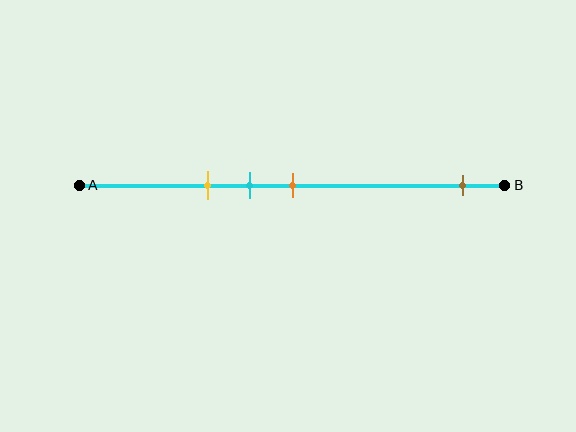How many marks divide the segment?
There are 4 marks dividing the segment.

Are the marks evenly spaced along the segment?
No, the marks are not evenly spaced.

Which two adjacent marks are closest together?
The cyan and orange marks are the closest adjacent pair.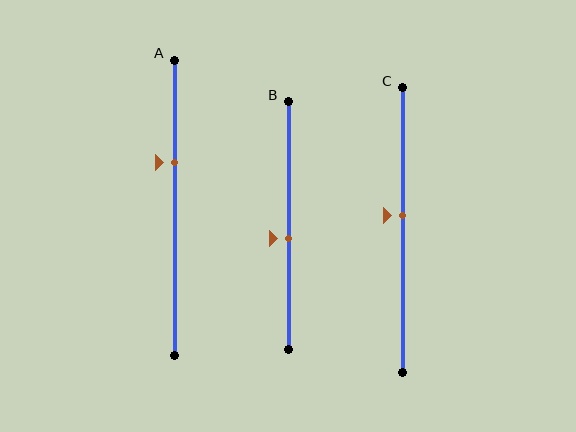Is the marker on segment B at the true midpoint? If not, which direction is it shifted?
No, the marker on segment B is shifted downward by about 5% of the segment length.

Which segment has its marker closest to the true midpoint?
Segment C has its marker closest to the true midpoint.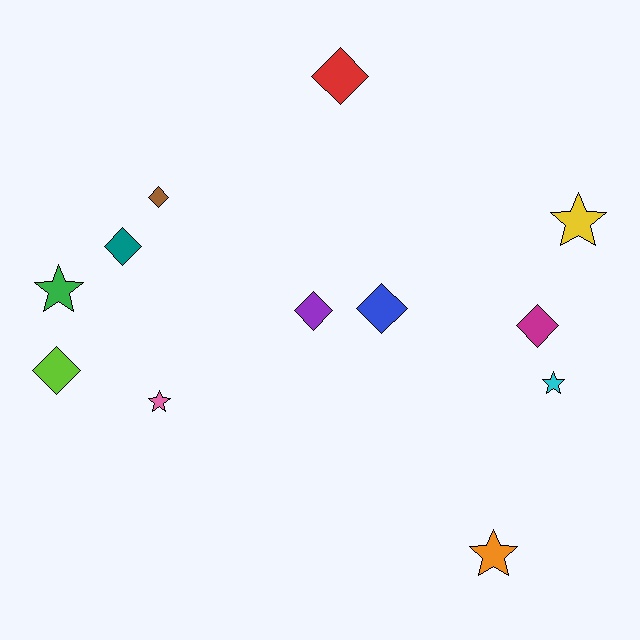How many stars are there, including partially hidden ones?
There are 5 stars.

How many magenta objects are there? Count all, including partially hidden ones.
There is 1 magenta object.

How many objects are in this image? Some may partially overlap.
There are 12 objects.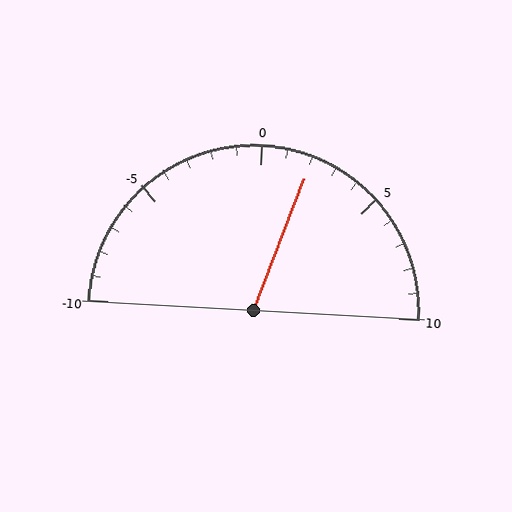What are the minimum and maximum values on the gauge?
The gauge ranges from -10 to 10.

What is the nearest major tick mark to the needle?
The nearest major tick mark is 0.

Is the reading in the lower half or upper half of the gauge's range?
The reading is in the upper half of the range (-10 to 10).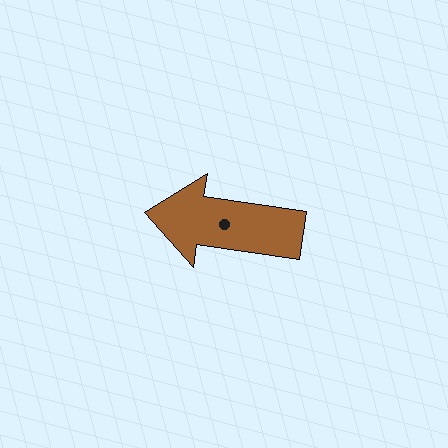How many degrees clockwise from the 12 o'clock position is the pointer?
Approximately 278 degrees.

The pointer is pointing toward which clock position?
Roughly 9 o'clock.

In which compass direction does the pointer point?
West.